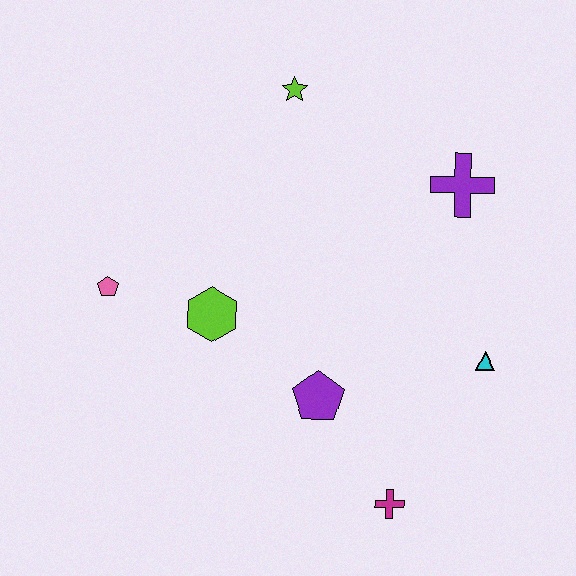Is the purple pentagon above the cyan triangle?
No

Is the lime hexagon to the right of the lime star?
No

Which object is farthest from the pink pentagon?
The cyan triangle is farthest from the pink pentagon.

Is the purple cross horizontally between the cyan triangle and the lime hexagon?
Yes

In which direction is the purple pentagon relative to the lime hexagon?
The purple pentagon is to the right of the lime hexagon.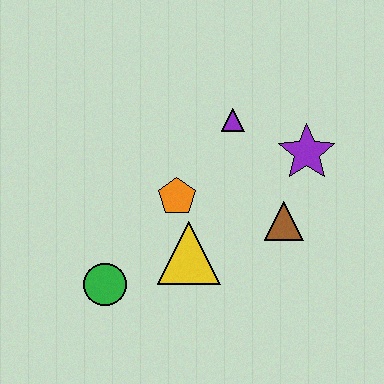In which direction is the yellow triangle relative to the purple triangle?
The yellow triangle is below the purple triangle.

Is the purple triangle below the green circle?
No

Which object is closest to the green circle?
The yellow triangle is closest to the green circle.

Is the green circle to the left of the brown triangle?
Yes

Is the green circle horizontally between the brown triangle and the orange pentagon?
No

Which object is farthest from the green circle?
The purple star is farthest from the green circle.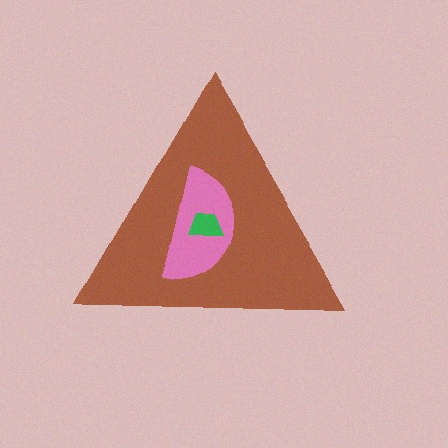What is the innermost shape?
The green trapezoid.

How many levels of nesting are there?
3.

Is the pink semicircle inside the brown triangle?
Yes.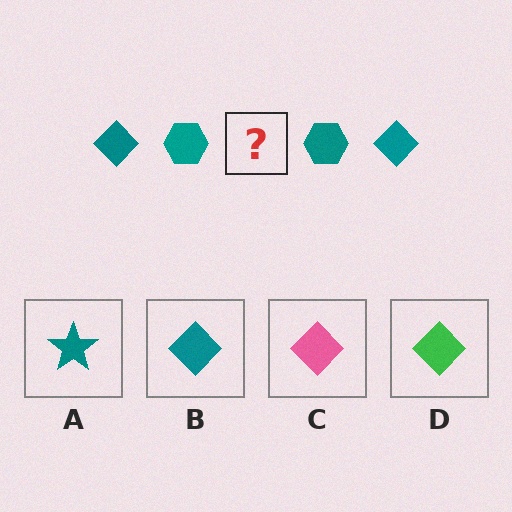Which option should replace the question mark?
Option B.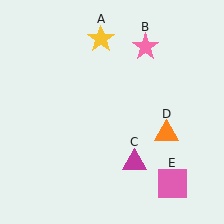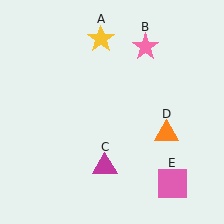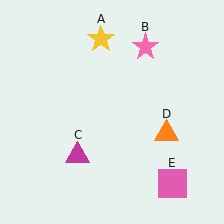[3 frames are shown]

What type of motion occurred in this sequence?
The magenta triangle (object C) rotated clockwise around the center of the scene.